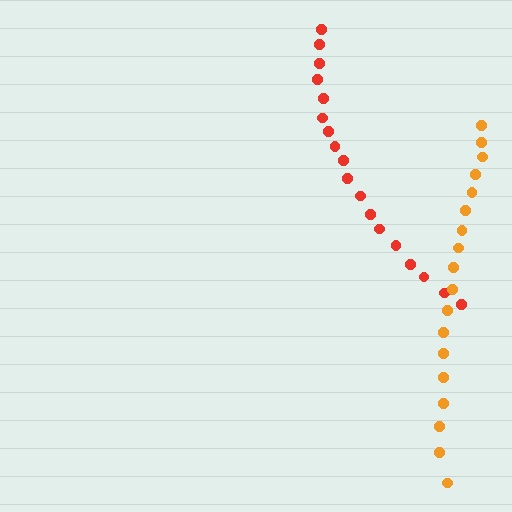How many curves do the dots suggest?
There are 2 distinct paths.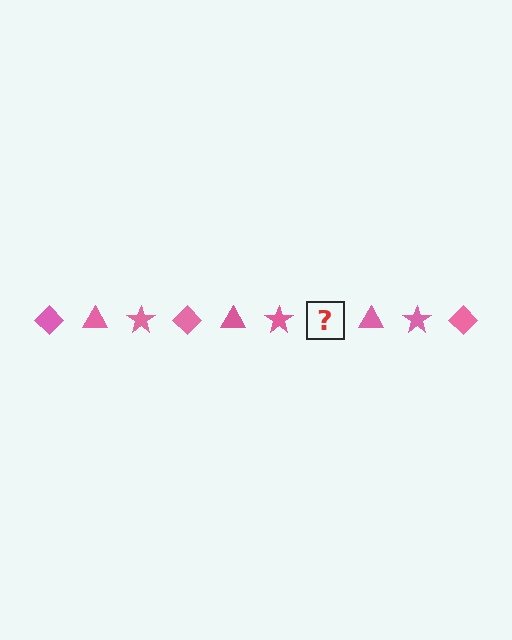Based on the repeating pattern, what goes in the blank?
The blank should be a pink diamond.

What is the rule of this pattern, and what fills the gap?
The rule is that the pattern cycles through diamond, triangle, star shapes in pink. The gap should be filled with a pink diamond.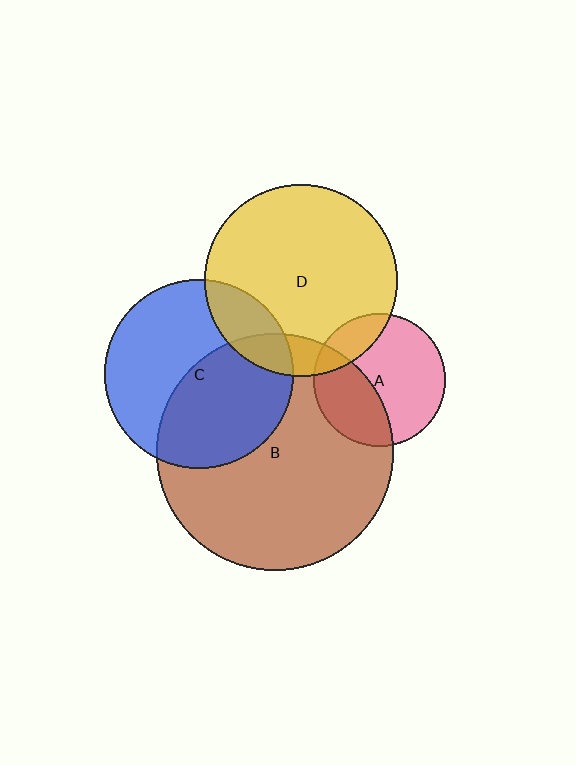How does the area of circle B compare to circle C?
Approximately 1.6 times.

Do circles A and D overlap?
Yes.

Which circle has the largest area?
Circle B (brown).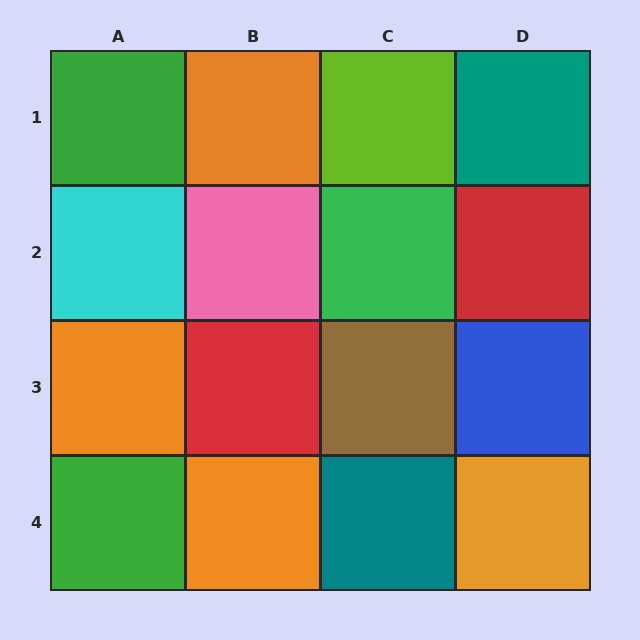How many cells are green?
3 cells are green.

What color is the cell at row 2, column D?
Red.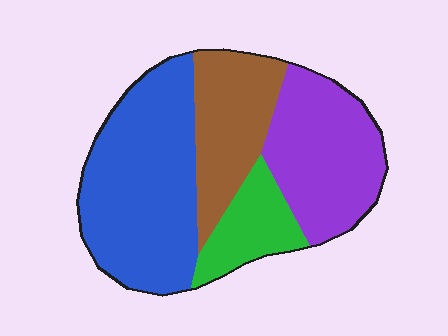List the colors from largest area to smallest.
From largest to smallest: blue, purple, brown, green.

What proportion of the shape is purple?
Purple covers around 25% of the shape.